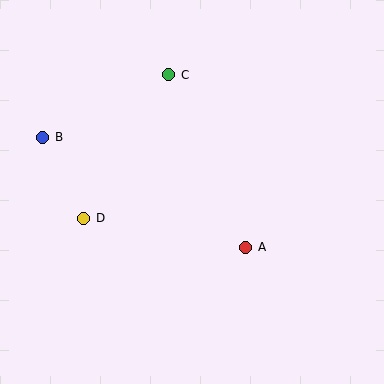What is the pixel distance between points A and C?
The distance between A and C is 189 pixels.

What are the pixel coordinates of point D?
Point D is at (84, 218).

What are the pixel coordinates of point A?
Point A is at (246, 247).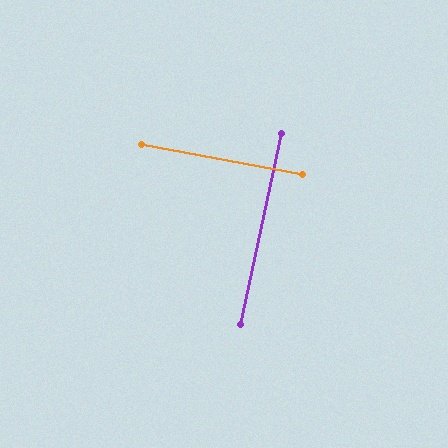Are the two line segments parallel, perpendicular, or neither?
Perpendicular — they meet at approximately 88°.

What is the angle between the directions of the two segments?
Approximately 88 degrees.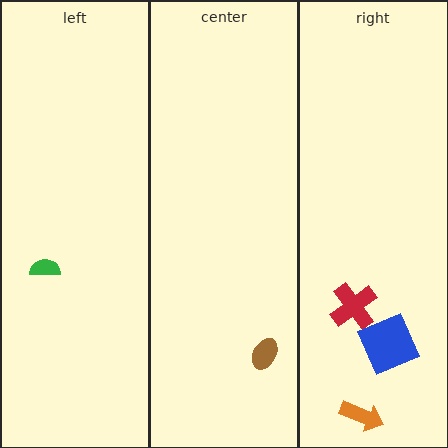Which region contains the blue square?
The right region.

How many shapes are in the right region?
3.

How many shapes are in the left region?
1.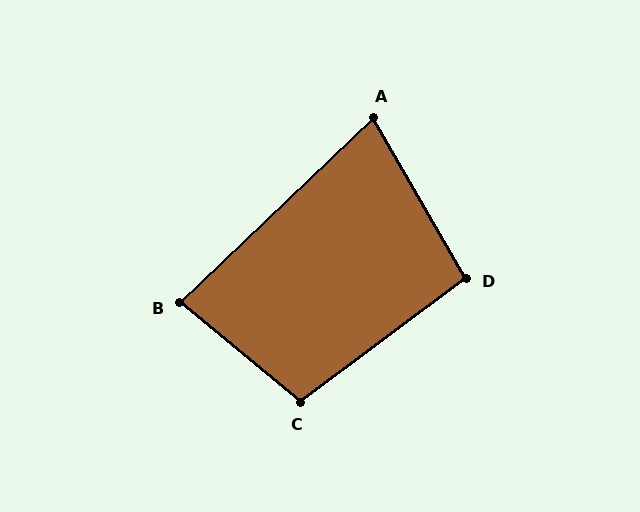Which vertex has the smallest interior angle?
A, at approximately 77 degrees.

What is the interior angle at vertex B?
Approximately 83 degrees (acute).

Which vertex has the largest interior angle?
C, at approximately 103 degrees.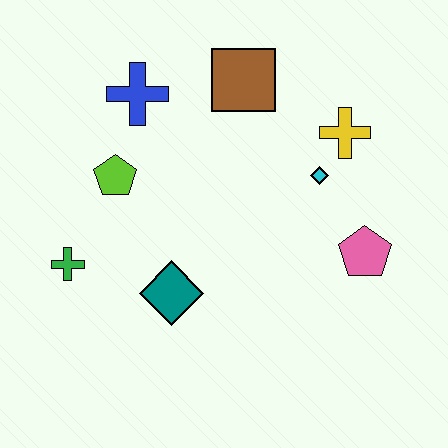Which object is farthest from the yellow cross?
The green cross is farthest from the yellow cross.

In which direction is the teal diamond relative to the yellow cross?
The teal diamond is to the left of the yellow cross.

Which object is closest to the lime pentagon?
The blue cross is closest to the lime pentagon.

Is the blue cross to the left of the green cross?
No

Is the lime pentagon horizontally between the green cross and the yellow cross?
Yes